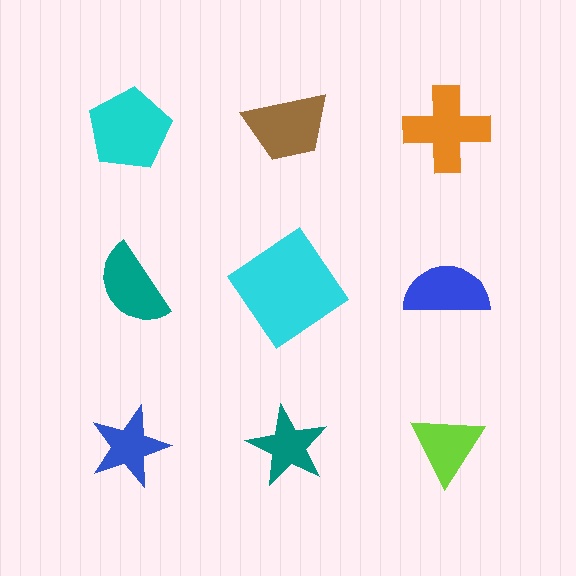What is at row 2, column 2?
A cyan diamond.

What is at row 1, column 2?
A brown trapezoid.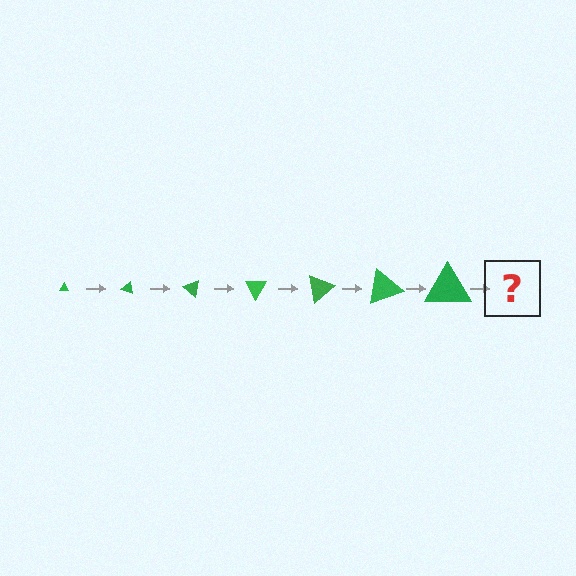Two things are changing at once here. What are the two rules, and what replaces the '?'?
The two rules are that the triangle grows larger each step and it rotates 20 degrees each step. The '?' should be a triangle, larger than the previous one and rotated 140 degrees from the start.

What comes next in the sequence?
The next element should be a triangle, larger than the previous one and rotated 140 degrees from the start.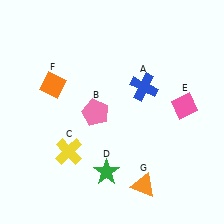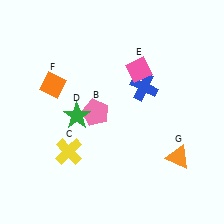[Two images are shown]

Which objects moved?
The objects that moved are: the green star (D), the pink diamond (E), the orange triangle (G).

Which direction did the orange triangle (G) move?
The orange triangle (G) moved right.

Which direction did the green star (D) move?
The green star (D) moved up.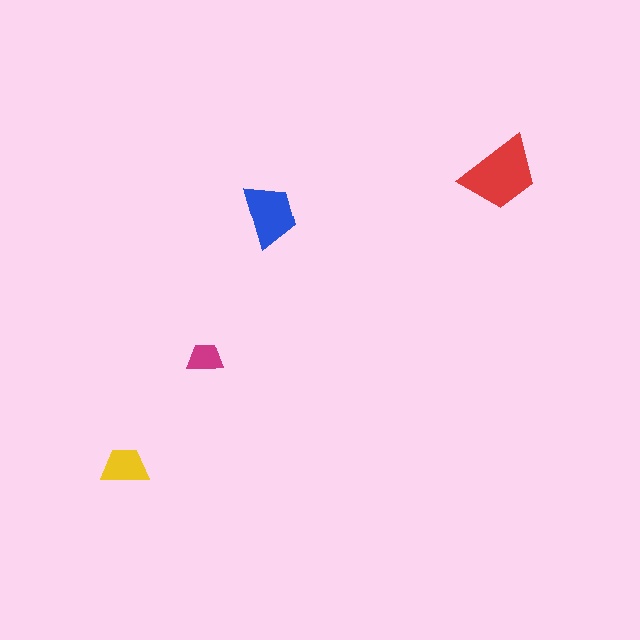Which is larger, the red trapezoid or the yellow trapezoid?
The red one.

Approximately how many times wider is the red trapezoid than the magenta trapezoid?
About 2 times wider.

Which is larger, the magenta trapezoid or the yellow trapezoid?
The yellow one.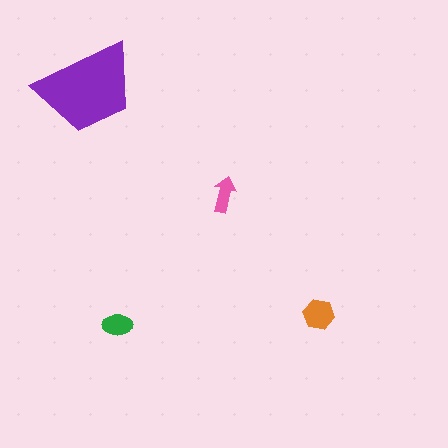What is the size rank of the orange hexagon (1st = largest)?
2nd.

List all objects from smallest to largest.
The pink arrow, the green ellipse, the orange hexagon, the purple trapezoid.